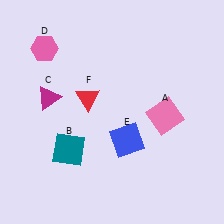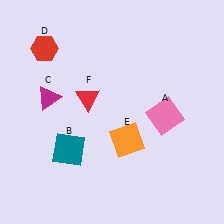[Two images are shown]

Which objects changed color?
D changed from pink to red. E changed from blue to orange.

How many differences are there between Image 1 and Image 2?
There are 2 differences between the two images.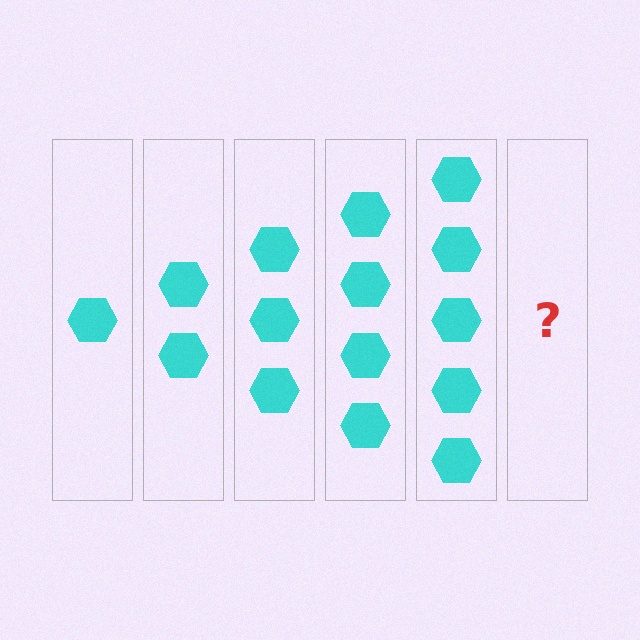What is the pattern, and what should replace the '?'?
The pattern is that each step adds one more hexagon. The '?' should be 6 hexagons.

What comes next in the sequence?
The next element should be 6 hexagons.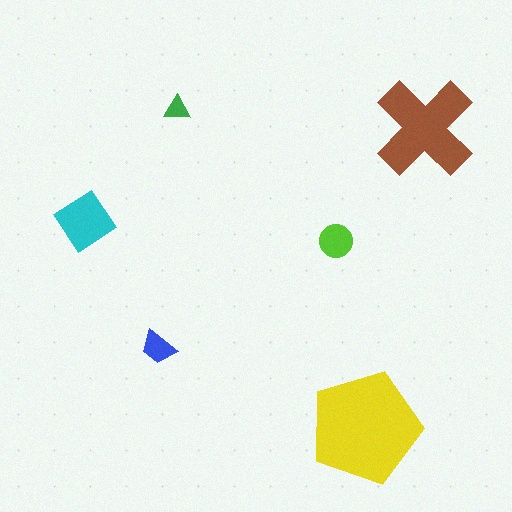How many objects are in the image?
There are 6 objects in the image.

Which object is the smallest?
The green triangle.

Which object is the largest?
The yellow pentagon.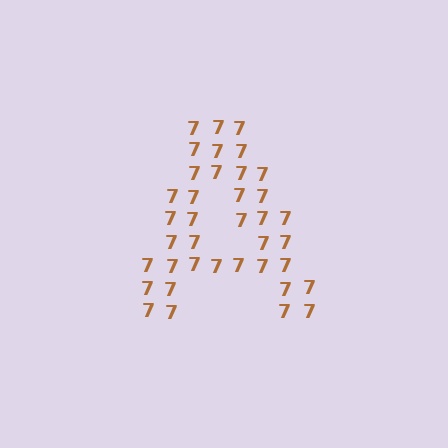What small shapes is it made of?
It is made of small digit 7's.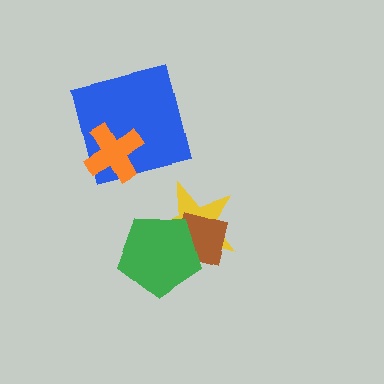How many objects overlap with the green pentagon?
2 objects overlap with the green pentagon.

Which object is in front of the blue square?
The orange cross is in front of the blue square.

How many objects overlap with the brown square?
2 objects overlap with the brown square.